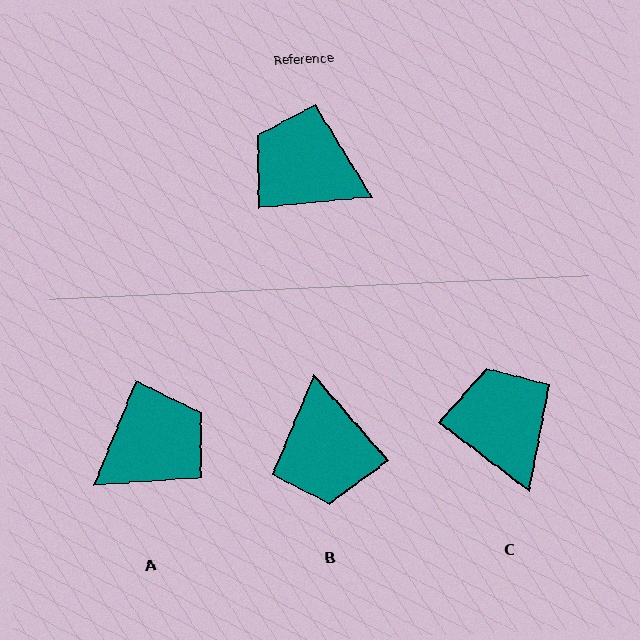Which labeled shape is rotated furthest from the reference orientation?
B, about 125 degrees away.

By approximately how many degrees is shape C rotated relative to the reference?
Approximately 43 degrees clockwise.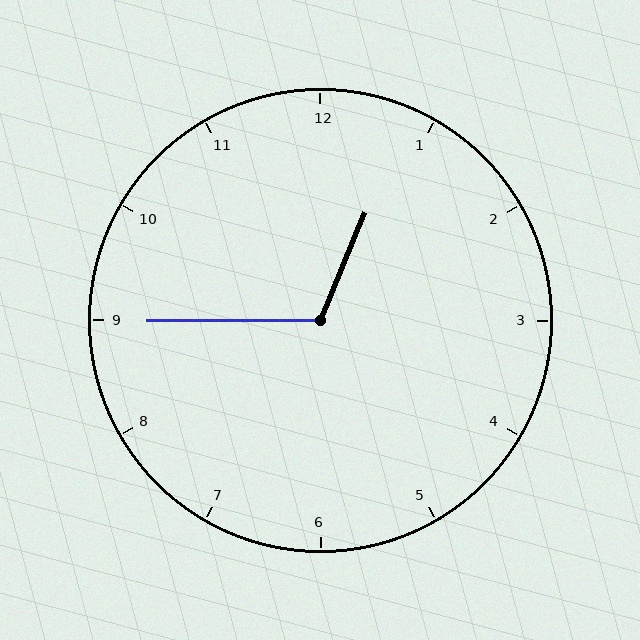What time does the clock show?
12:45.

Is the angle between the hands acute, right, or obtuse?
It is obtuse.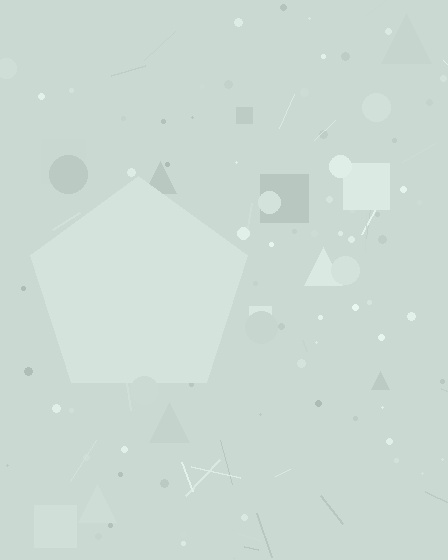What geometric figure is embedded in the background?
A pentagon is embedded in the background.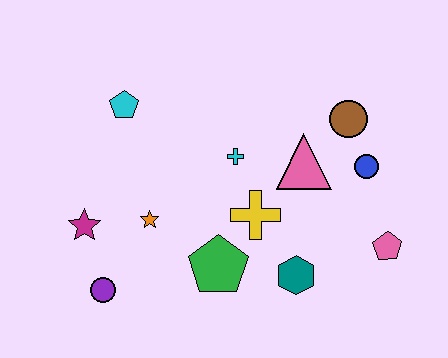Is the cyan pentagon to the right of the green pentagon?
No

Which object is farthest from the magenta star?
The pink pentagon is farthest from the magenta star.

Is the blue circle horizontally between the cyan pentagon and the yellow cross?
No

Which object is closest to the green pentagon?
The yellow cross is closest to the green pentagon.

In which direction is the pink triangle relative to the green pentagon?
The pink triangle is above the green pentagon.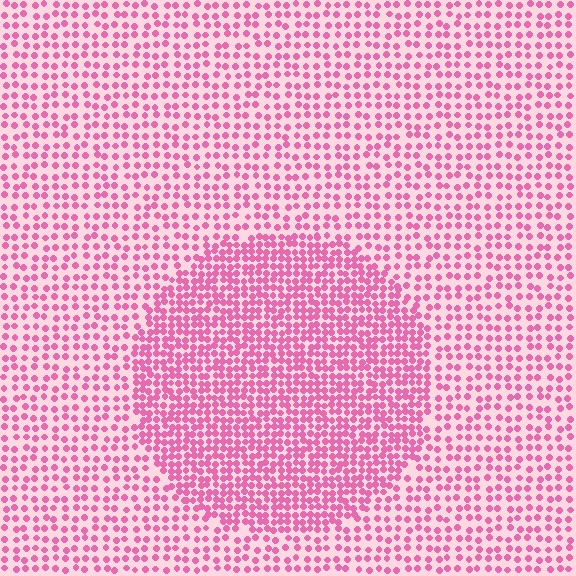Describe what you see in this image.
The image contains small pink elements arranged at two different densities. A circle-shaped region is visible where the elements are more densely packed than the surrounding area.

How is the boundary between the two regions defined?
The boundary is defined by a change in element density (approximately 1.9x ratio). All elements are the same color, size, and shape.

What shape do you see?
I see a circle.